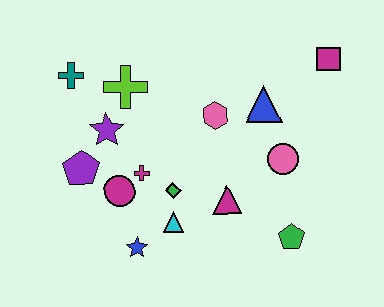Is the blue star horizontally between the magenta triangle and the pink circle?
No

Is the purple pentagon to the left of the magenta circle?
Yes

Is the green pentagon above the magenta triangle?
No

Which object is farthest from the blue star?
The magenta square is farthest from the blue star.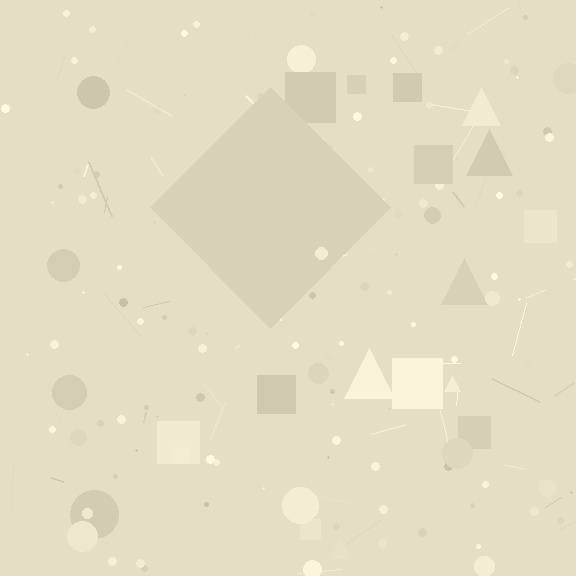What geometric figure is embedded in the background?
A diamond is embedded in the background.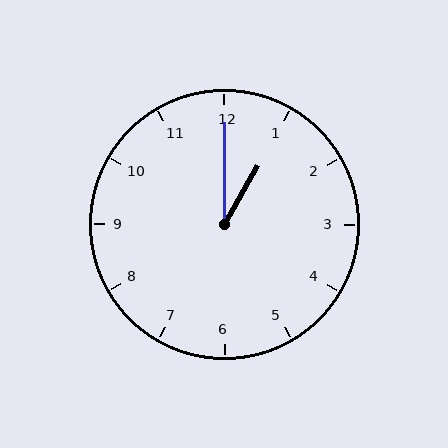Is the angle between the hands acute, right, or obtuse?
It is acute.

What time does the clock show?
1:00.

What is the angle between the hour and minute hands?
Approximately 30 degrees.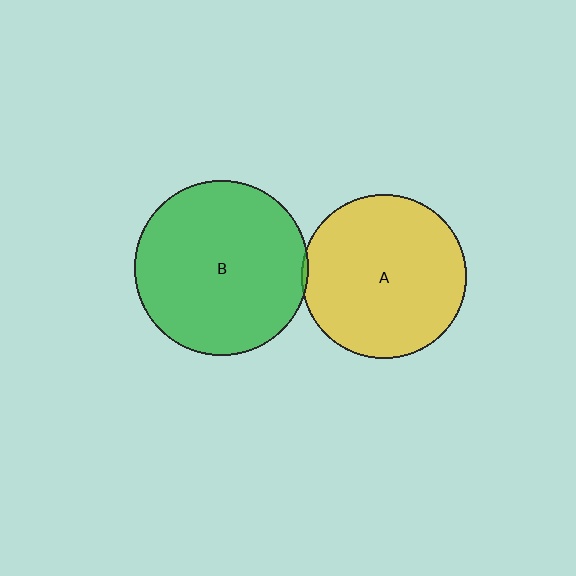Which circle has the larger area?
Circle B (green).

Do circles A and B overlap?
Yes.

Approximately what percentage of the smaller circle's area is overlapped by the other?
Approximately 5%.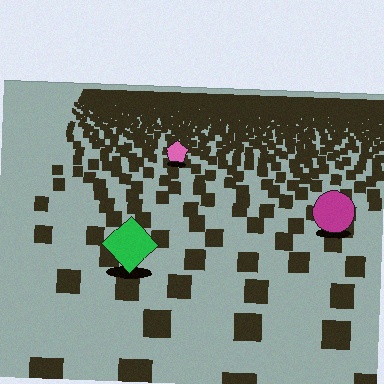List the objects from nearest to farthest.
From nearest to farthest: the green diamond, the magenta circle, the pink pentagon.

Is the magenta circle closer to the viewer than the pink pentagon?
Yes. The magenta circle is closer — you can tell from the texture gradient: the ground texture is coarser near it.